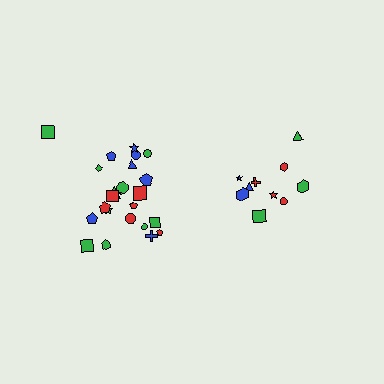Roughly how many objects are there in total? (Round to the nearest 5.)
Roughly 35 objects in total.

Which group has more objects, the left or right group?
The left group.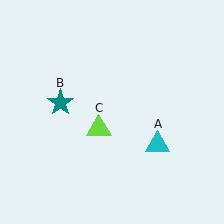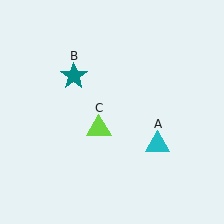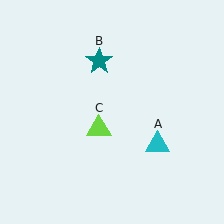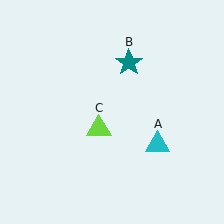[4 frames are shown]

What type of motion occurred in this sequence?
The teal star (object B) rotated clockwise around the center of the scene.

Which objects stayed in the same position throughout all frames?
Cyan triangle (object A) and lime triangle (object C) remained stationary.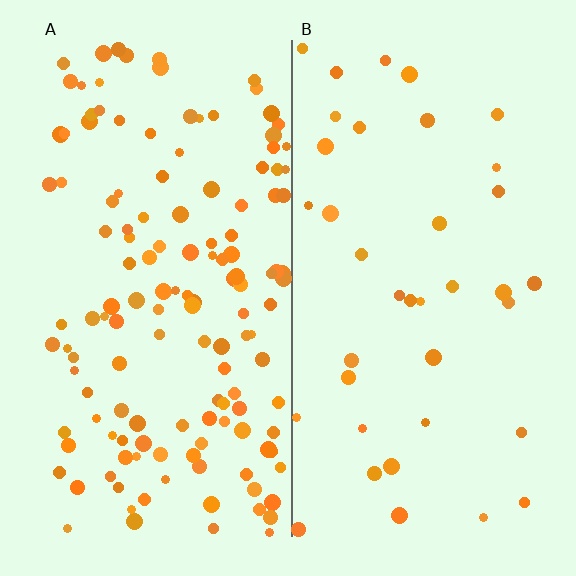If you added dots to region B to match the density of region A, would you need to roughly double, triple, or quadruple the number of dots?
Approximately quadruple.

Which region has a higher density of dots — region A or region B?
A (the left).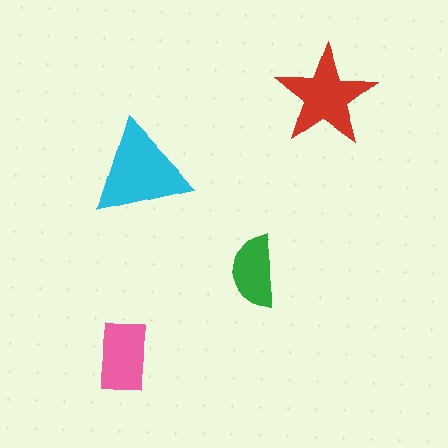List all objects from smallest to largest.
The green semicircle, the pink rectangle, the red star, the cyan triangle.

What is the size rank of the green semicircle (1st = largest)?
4th.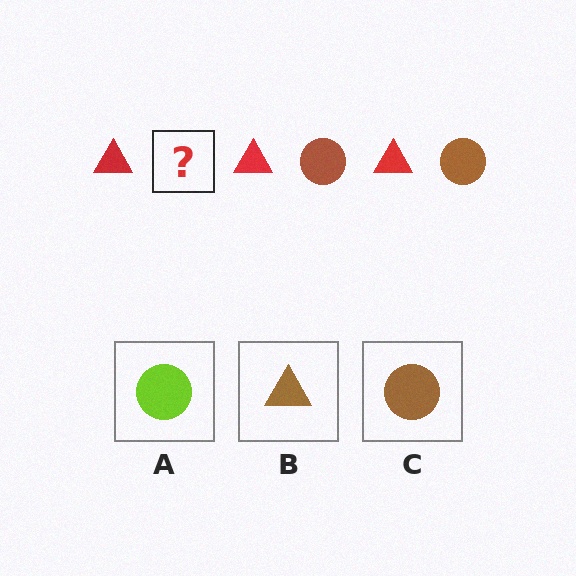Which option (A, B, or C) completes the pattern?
C.